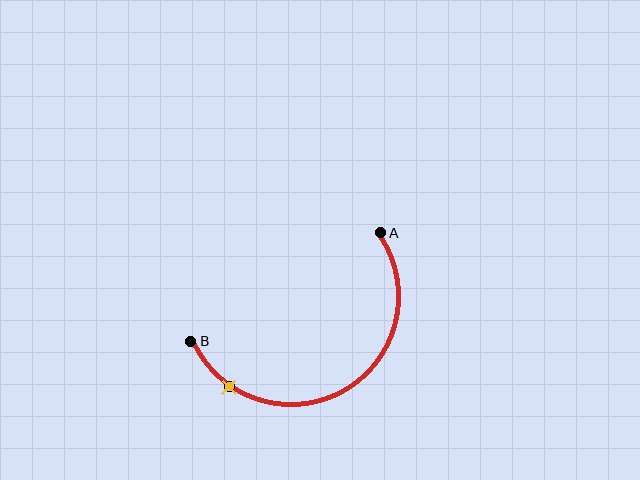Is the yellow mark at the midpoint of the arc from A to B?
No. The yellow mark lies on the arc but is closer to endpoint B. The arc midpoint would be at the point on the curve equidistant along the arc from both A and B.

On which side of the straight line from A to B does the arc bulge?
The arc bulges below the straight line connecting A and B.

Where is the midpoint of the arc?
The arc midpoint is the point on the curve farthest from the straight line joining A and B. It sits below that line.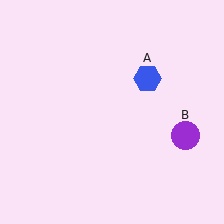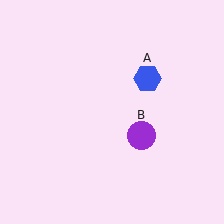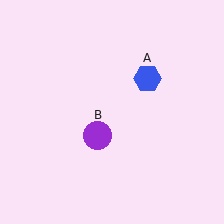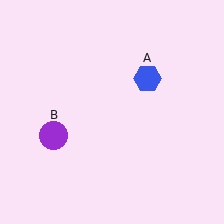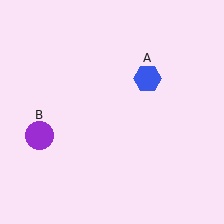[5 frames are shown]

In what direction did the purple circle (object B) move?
The purple circle (object B) moved left.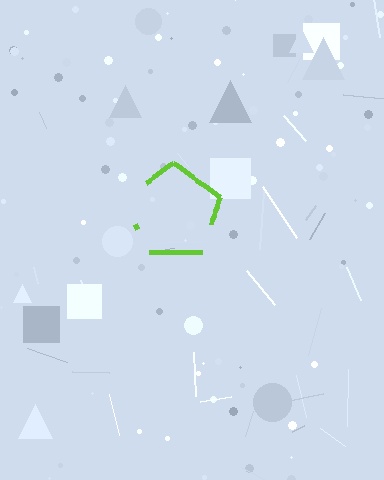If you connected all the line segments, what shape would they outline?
They would outline a pentagon.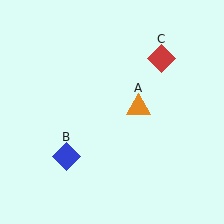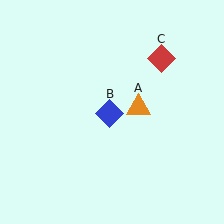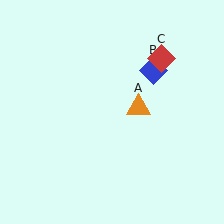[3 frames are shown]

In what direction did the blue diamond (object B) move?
The blue diamond (object B) moved up and to the right.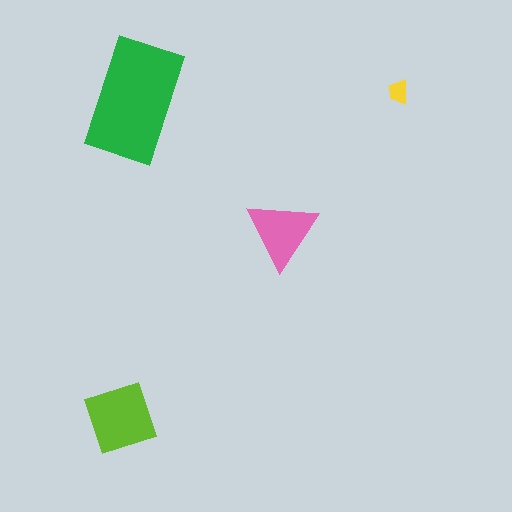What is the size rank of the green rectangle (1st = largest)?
1st.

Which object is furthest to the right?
The yellow trapezoid is rightmost.